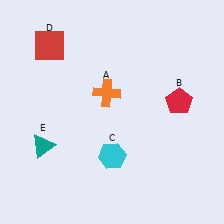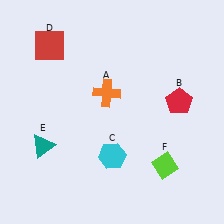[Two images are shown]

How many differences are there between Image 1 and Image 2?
There is 1 difference between the two images.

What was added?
A lime diamond (F) was added in Image 2.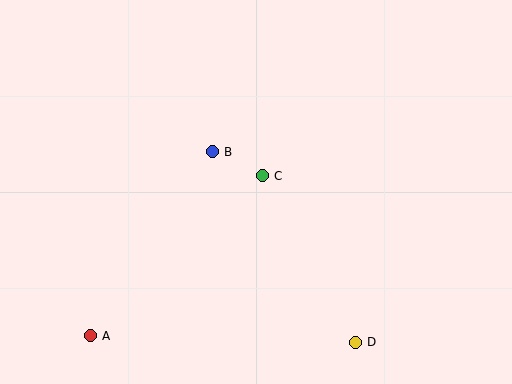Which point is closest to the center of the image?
Point C at (262, 176) is closest to the center.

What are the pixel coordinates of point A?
Point A is at (90, 336).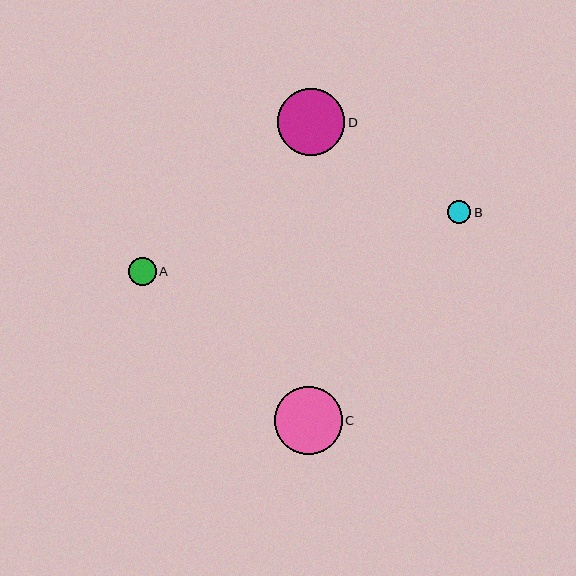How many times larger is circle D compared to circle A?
Circle D is approximately 2.4 times the size of circle A.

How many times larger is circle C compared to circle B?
Circle C is approximately 2.9 times the size of circle B.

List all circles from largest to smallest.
From largest to smallest: C, D, A, B.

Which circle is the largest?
Circle C is the largest with a size of approximately 68 pixels.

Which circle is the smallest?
Circle B is the smallest with a size of approximately 23 pixels.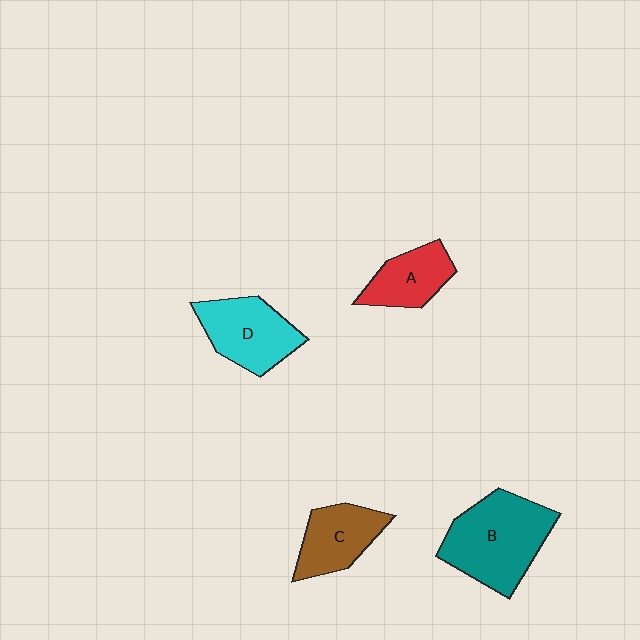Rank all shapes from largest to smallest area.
From largest to smallest: B (teal), D (cyan), C (brown), A (red).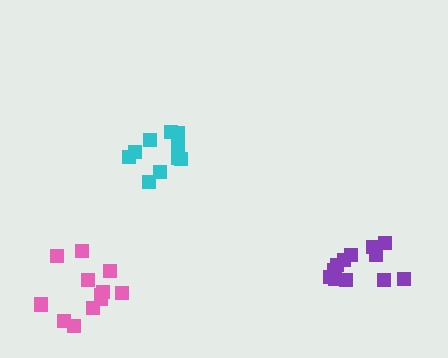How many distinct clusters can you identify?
There are 3 distinct clusters.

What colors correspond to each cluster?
The clusters are colored: cyan, purple, pink.